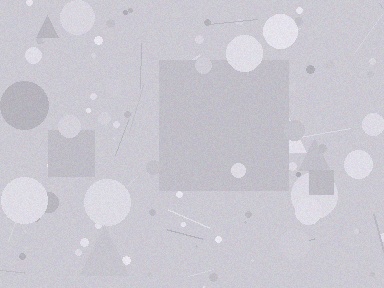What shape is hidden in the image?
A square is hidden in the image.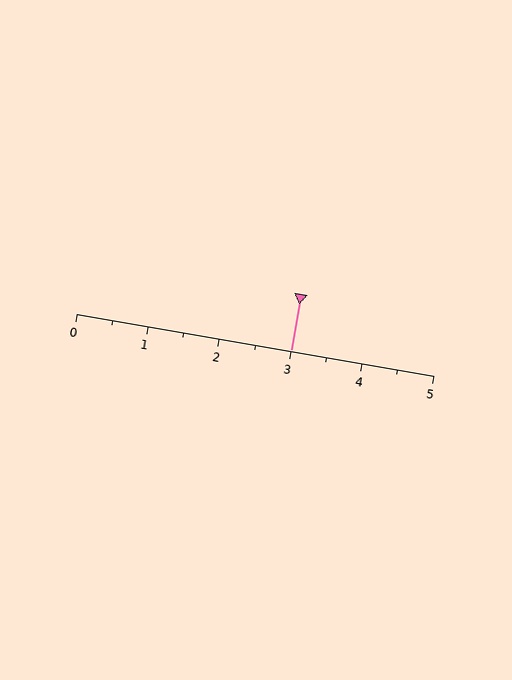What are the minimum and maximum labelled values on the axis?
The axis runs from 0 to 5.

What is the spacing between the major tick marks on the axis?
The major ticks are spaced 1 apart.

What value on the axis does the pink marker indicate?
The marker indicates approximately 3.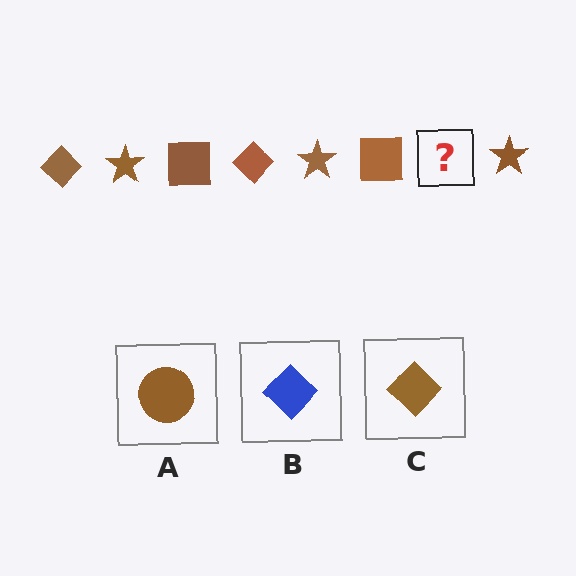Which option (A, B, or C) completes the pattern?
C.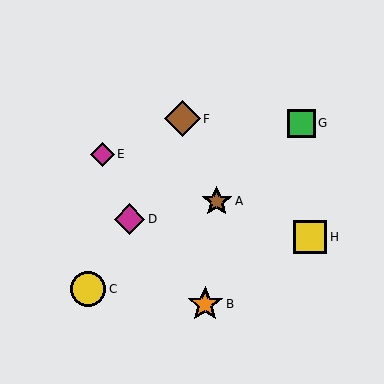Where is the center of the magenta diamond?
The center of the magenta diamond is at (130, 219).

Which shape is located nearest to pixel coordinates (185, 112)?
The brown diamond (labeled F) at (182, 119) is nearest to that location.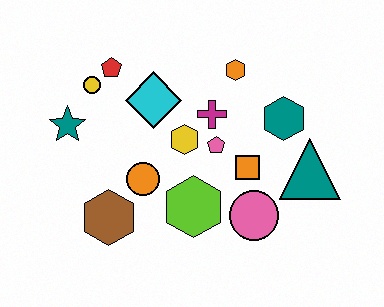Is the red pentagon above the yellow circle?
Yes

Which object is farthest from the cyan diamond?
The teal triangle is farthest from the cyan diamond.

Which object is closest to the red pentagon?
The yellow circle is closest to the red pentagon.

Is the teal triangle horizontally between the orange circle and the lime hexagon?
No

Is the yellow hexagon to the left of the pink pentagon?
Yes